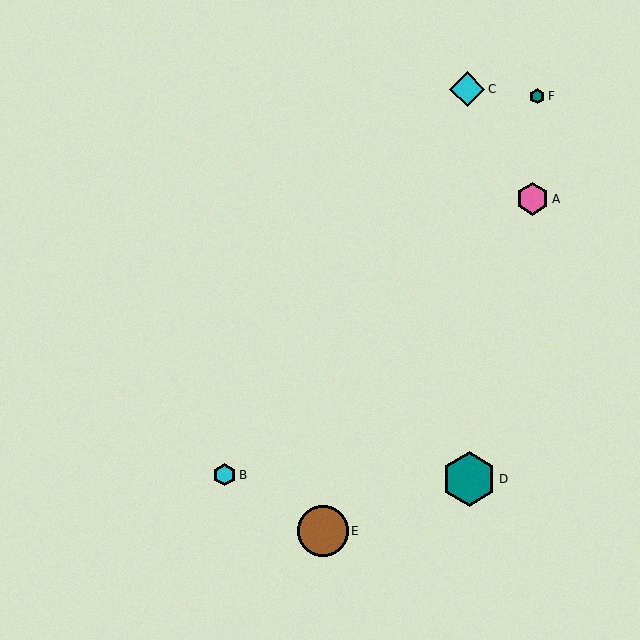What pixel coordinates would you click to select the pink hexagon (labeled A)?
Click at (533, 199) to select the pink hexagon A.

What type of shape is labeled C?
Shape C is a cyan diamond.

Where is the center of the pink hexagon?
The center of the pink hexagon is at (533, 199).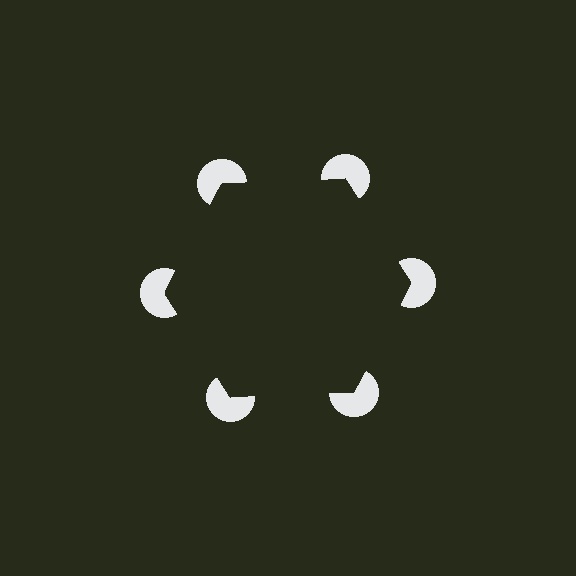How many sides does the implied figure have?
6 sides.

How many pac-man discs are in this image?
There are 6 — one at each vertex of the illusory hexagon.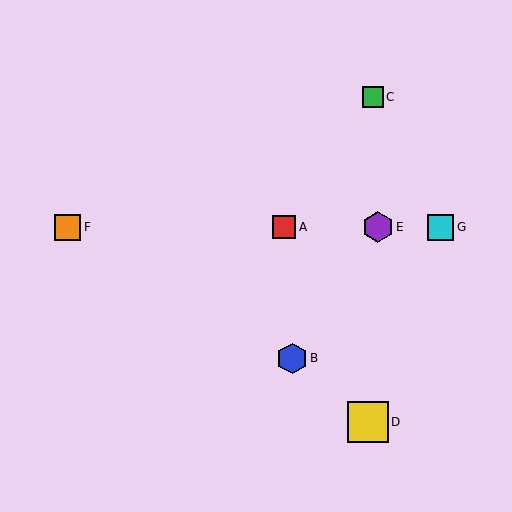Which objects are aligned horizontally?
Objects A, E, F, G are aligned horizontally.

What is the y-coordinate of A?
Object A is at y≈227.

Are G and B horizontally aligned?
No, G is at y≈227 and B is at y≈358.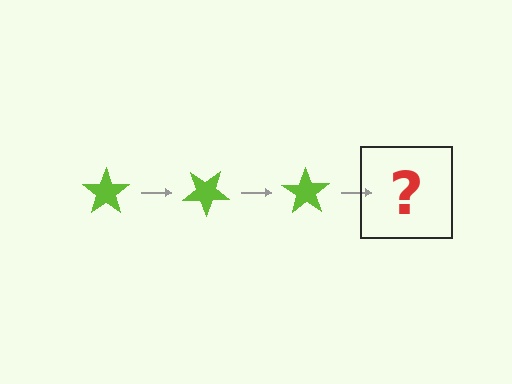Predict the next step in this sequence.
The next step is a lime star rotated 105 degrees.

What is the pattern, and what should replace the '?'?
The pattern is that the star rotates 35 degrees each step. The '?' should be a lime star rotated 105 degrees.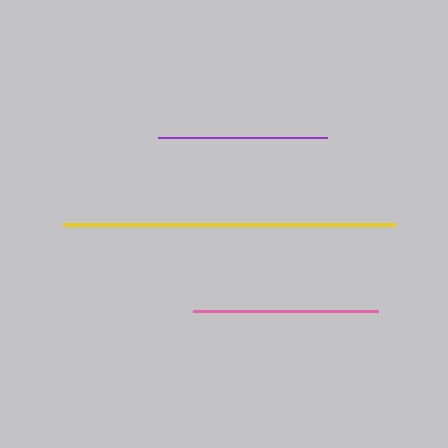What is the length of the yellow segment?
The yellow segment is approximately 332 pixels long.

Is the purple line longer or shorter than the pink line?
The pink line is longer than the purple line.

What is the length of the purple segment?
The purple segment is approximately 169 pixels long.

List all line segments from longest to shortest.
From longest to shortest: yellow, pink, purple.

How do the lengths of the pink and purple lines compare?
The pink and purple lines are approximately the same length.